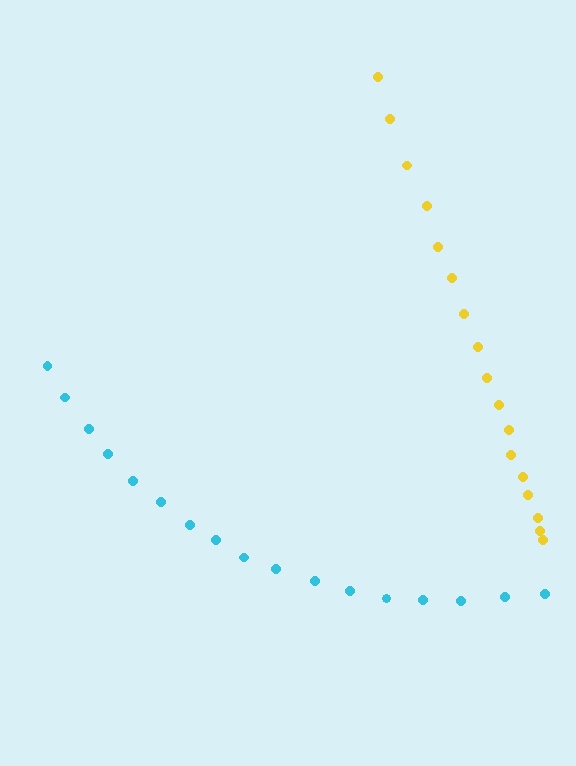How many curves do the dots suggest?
There are 2 distinct paths.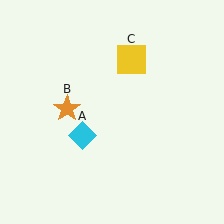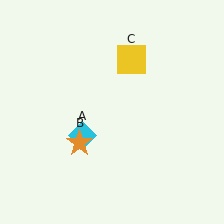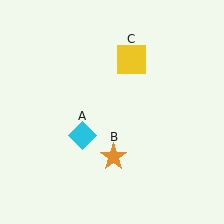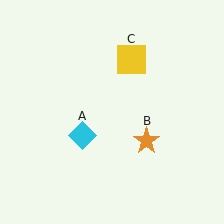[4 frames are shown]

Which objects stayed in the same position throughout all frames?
Cyan diamond (object A) and yellow square (object C) remained stationary.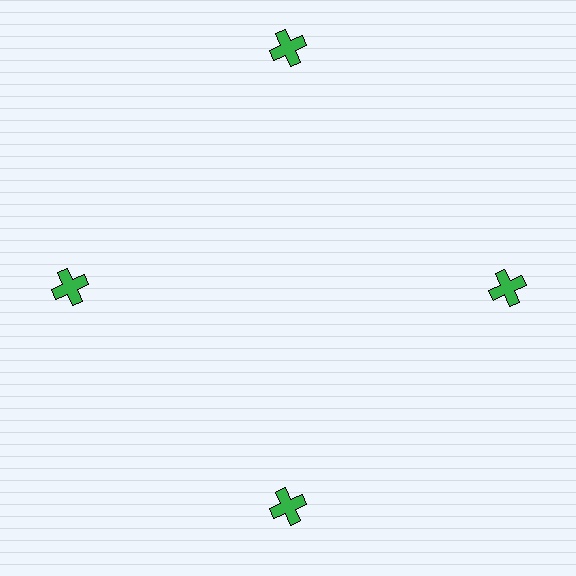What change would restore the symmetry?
The symmetry would be restored by moving it inward, back onto the ring so that all 4 crosses sit at equal angles and equal distance from the center.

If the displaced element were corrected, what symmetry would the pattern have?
It would have 4-fold rotational symmetry — the pattern would map onto itself every 90 degrees.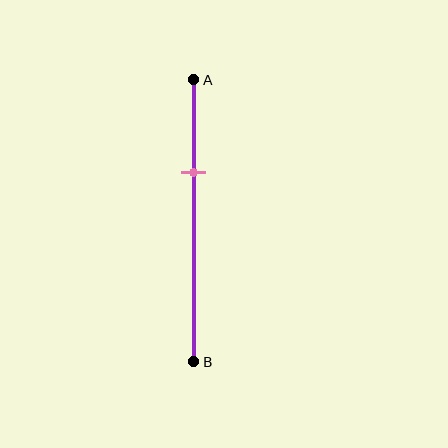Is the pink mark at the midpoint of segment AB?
No, the mark is at about 35% from A, not at the 50% midpoint.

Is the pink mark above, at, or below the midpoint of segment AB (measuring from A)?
The pink mark is above the midpoint of segment AB.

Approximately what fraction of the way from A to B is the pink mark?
The pink mark is approximately 35% of the way from A to B.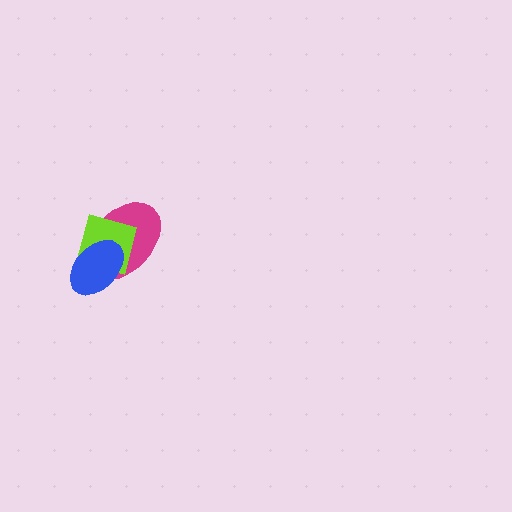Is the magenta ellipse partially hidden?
Yes, it is partially covered by another shape.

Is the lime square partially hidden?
Yes, it is partially covered by another shape.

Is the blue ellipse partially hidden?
No, no other shape covers it.